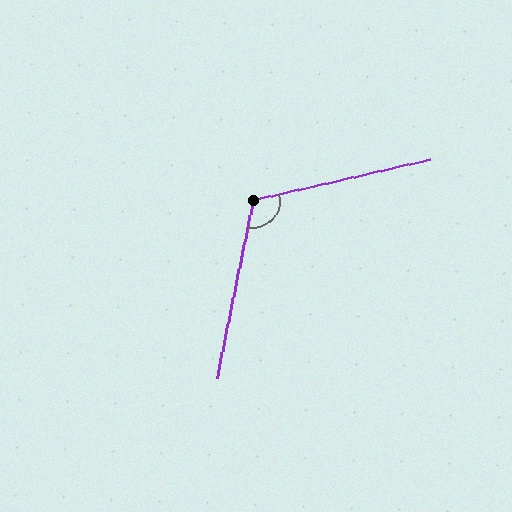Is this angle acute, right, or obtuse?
It is obtuse.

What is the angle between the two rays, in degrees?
Approximately 114 degrees.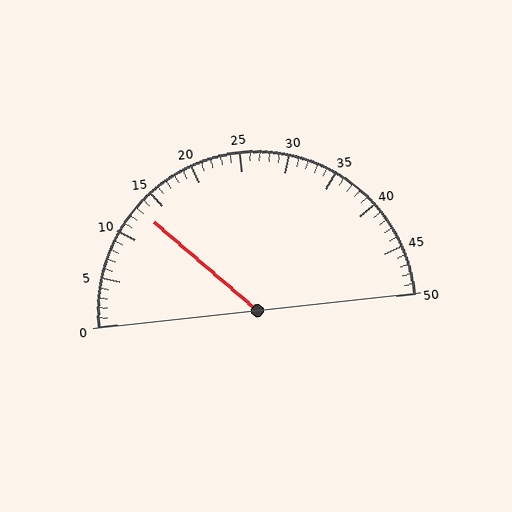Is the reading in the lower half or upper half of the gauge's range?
The reading is in the lower half of the range (0 to 50).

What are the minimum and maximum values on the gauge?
The gauge ranges from 0 to 50.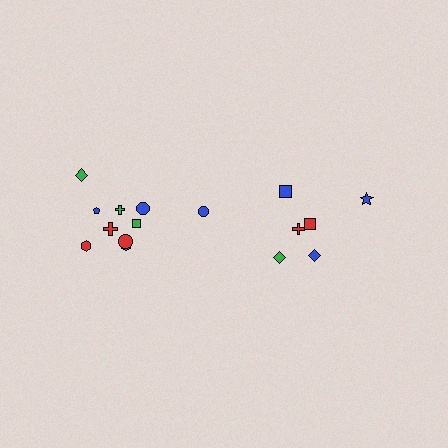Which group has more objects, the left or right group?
The left group.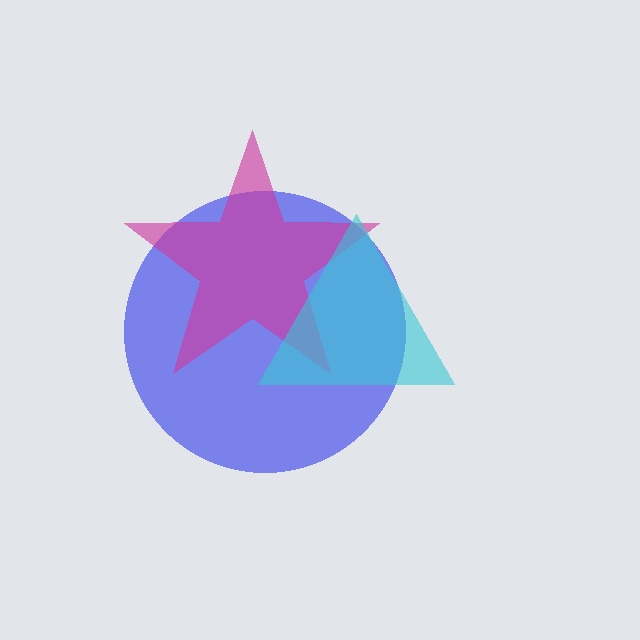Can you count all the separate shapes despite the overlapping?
Yes, there are 3 separate shapes.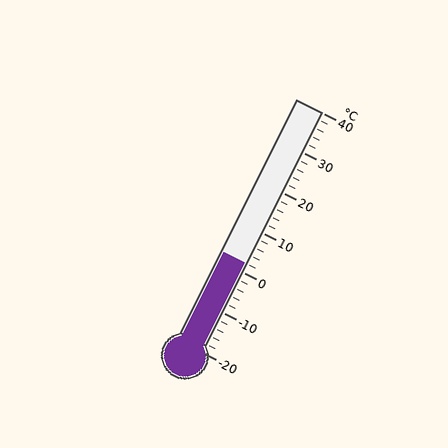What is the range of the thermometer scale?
The thermometer scale ranges from -20°C to 40°C.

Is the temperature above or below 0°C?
The temperature is above 0°C.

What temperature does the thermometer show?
The thermometer shows approximately 2°C.